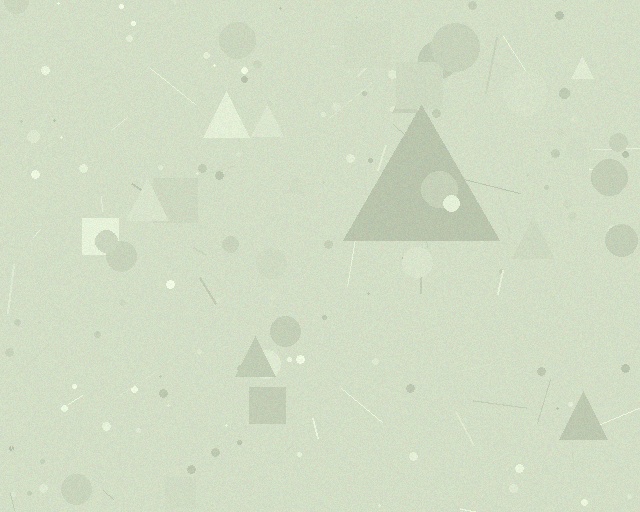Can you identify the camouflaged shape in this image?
The camouflaged shape is a triangle.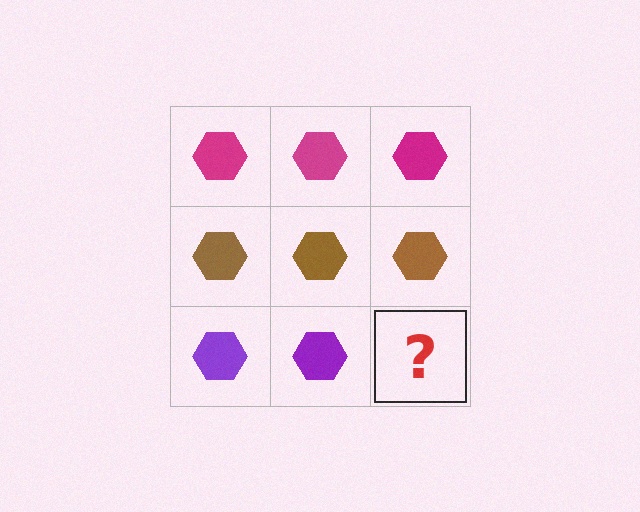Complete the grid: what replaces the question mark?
The question mark should be replaced with a purple hexagon.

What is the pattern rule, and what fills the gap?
The rule is that each row has a consistent color. The gap should be filled with a purple hexagon.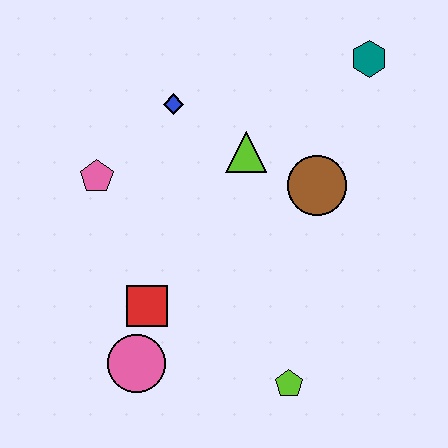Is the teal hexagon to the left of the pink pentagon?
No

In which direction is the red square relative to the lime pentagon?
The red square is to the left of the lime pentagon.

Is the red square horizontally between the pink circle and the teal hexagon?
Yes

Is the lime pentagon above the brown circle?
No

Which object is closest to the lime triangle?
The brown circle is closest to the lime triangle.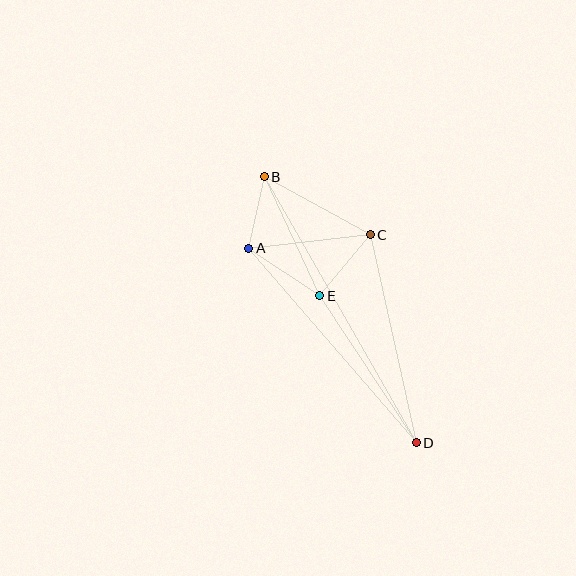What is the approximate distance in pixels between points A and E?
The distance between A and E is approximately 86 pixels.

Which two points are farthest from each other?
Points B and D are farthest from each other.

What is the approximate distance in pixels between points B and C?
The distance between B and C is approximately 121 pixels.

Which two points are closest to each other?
Points A and B are closest to each other.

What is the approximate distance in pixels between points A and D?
The distance between A and D is approximately 257 pixels.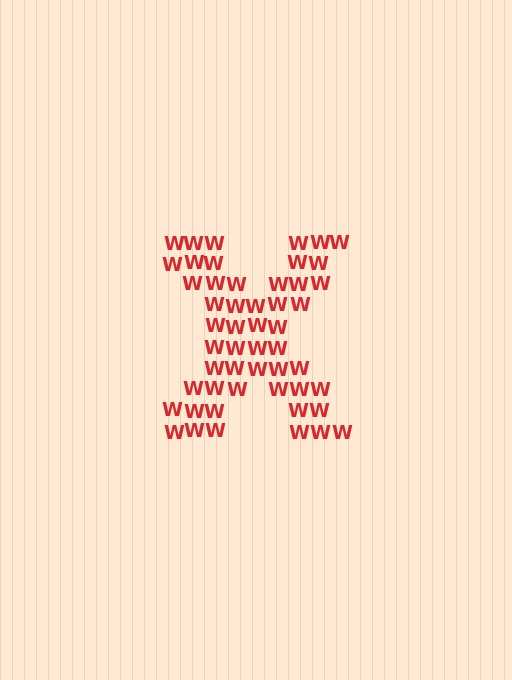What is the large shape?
The large shape is the letter X.